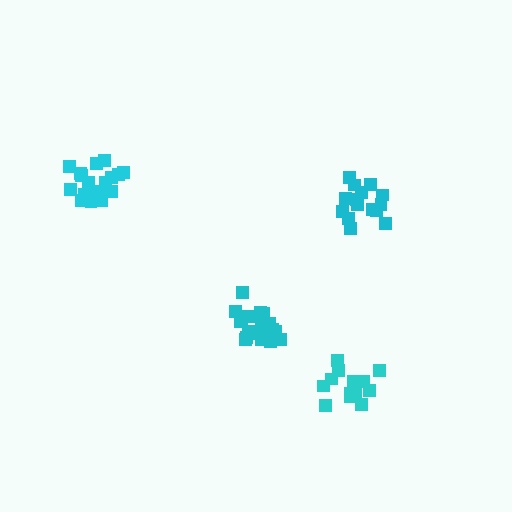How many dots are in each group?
Group 1: 18 dots, Group 2: 16 dots, Group 3: 15 dots, Group 4: 20 dots (69 total).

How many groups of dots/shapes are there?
There are 4 groups.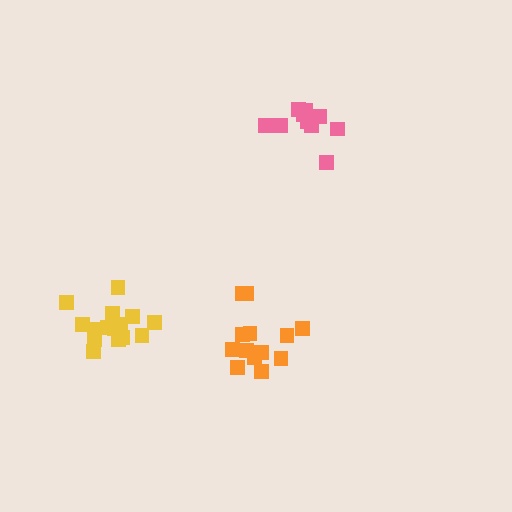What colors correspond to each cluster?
The clusters are colored: orange, pink, yellow.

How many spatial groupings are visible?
There are 3 spatial groupings.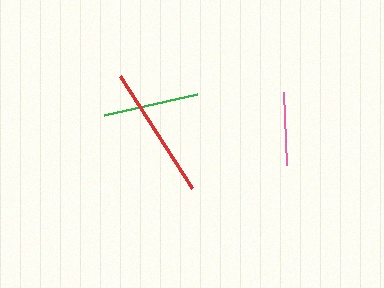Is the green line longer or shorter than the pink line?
The green line is longer than the pink line.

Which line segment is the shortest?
The pink line is the shortest at approximately 73 pixels.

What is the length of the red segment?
The red segment is approximately 134 pixels long.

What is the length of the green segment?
The green segment is approximately 96 pixels long.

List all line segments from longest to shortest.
From longest to shortest: red, green, pink.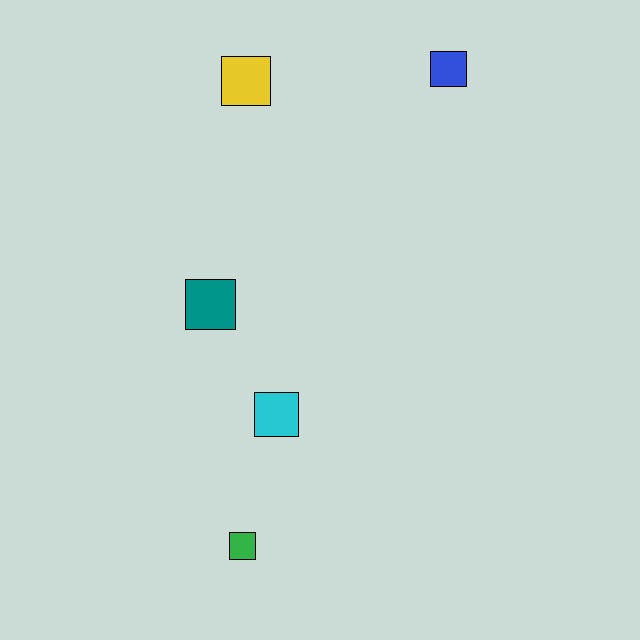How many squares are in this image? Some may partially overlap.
There are 5 squares.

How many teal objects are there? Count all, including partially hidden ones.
There is 1 teal object.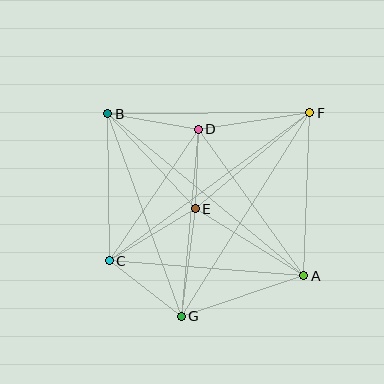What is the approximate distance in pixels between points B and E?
The distance between B and E is approximately 129 pixels.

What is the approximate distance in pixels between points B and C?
The distance between B and C is approximately 147 pixels.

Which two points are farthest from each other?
Points A and B are farthest from each other.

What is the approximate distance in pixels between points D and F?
The distance between D and F is approximately 113 pixels.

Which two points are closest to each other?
Points D and E are closest to each other.